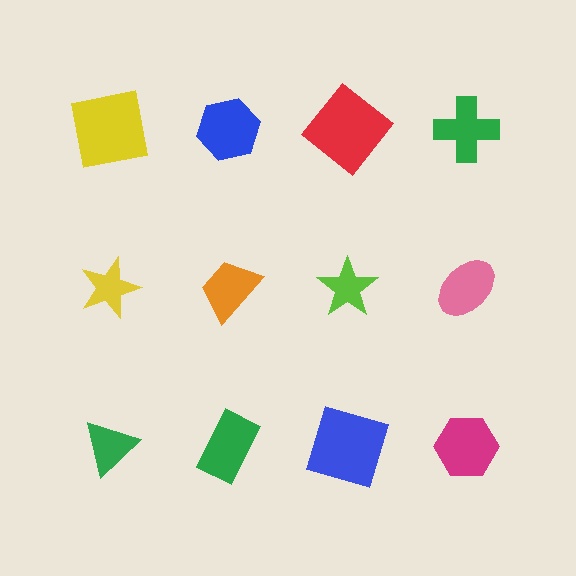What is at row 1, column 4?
A green cross.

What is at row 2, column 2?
An orange trapezoid.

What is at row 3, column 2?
A green rectangle.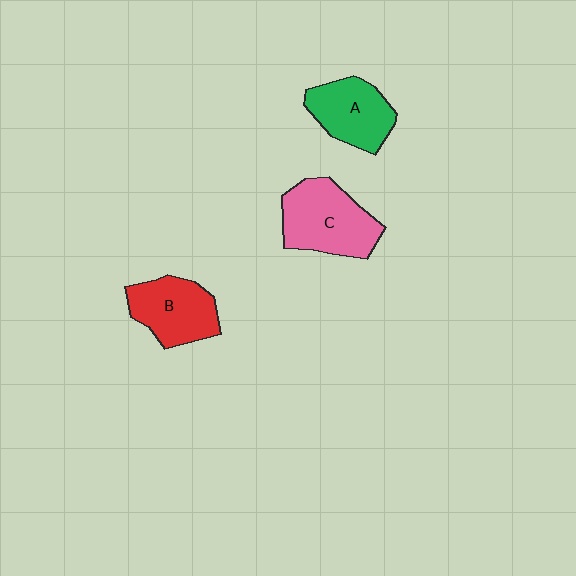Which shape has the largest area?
Shape C (pink).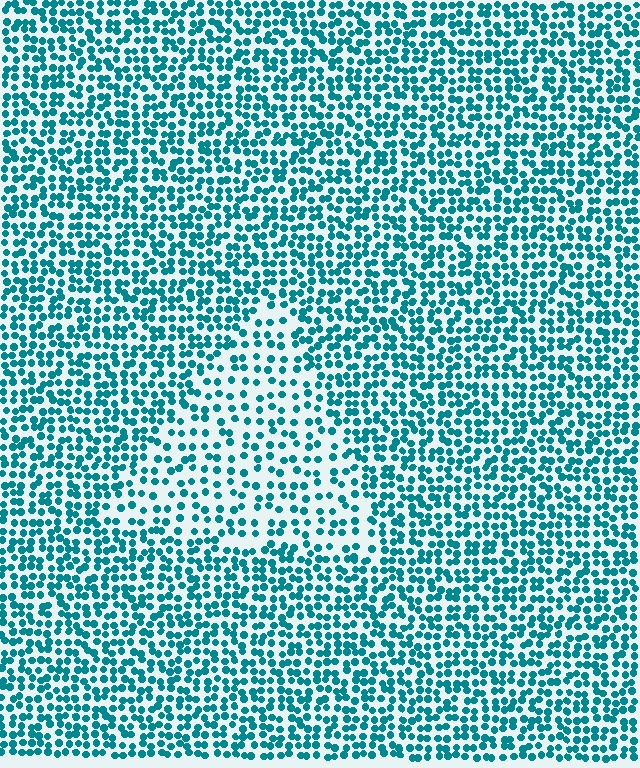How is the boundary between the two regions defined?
The boundary is defined by a change in element density (approximately 1.8x ratio). All elements are the same color, size, and shape.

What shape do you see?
I see a triangle.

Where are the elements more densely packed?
The elements are more densely packed outside the triangle boundary.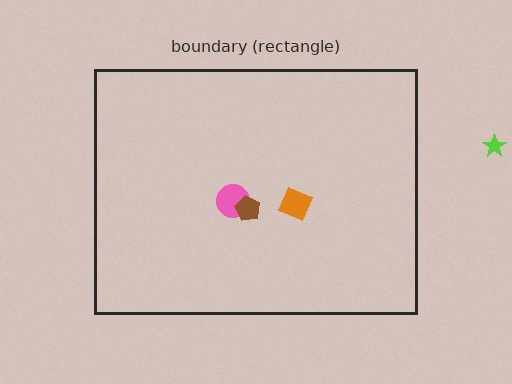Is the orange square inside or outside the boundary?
Inside.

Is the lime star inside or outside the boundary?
Outside.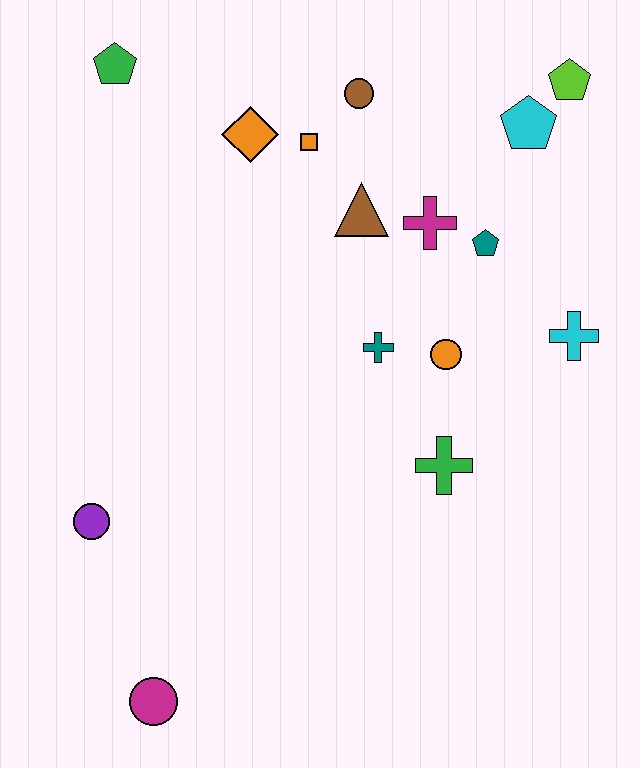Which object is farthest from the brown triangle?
The magenta circle is farthest from the brown triangle.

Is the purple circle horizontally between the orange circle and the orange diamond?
No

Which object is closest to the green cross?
The orange circle is closest to the green cross.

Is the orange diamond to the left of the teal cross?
Yes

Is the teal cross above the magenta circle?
Yes